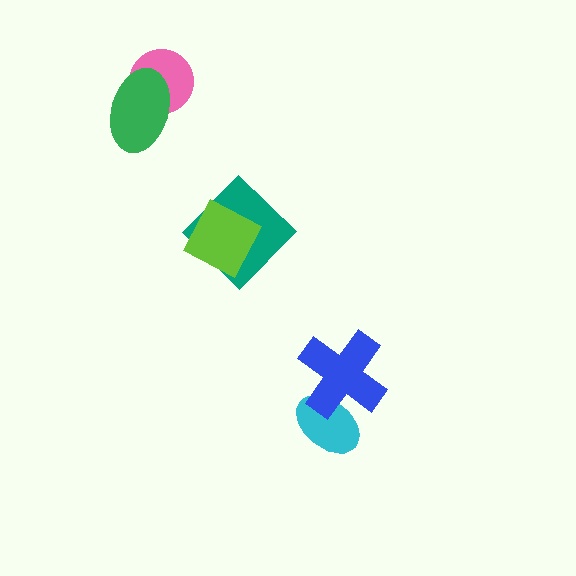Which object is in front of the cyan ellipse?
The blue cross is in front of the cyan ellipse.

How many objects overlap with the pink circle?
1 object overlaps with the pink circle.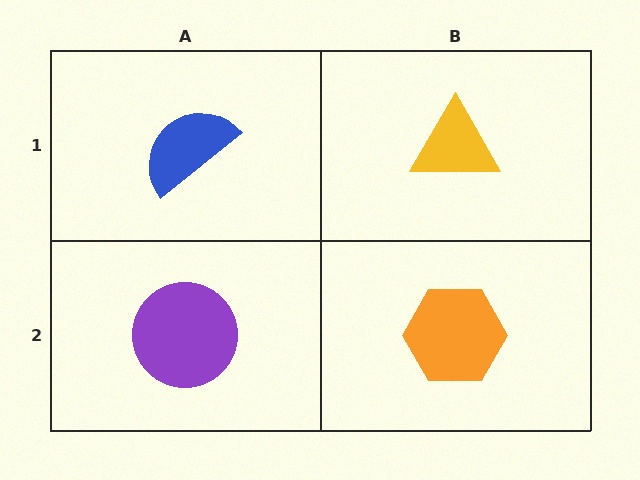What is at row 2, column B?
An orange hexagon.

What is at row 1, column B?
A yellow triangle.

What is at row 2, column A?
A purple circle.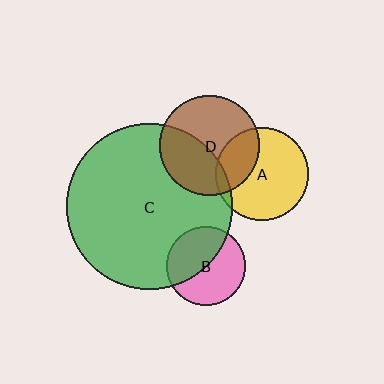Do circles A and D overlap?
Yes.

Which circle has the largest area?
Circle C (green).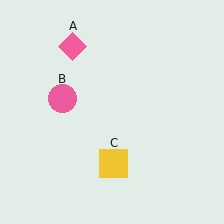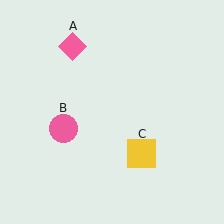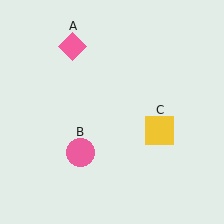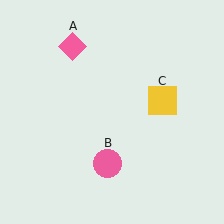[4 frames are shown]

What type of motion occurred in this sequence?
The pink circle (object B), yellow square (object C) rotated counterclockwise around the center of the scene.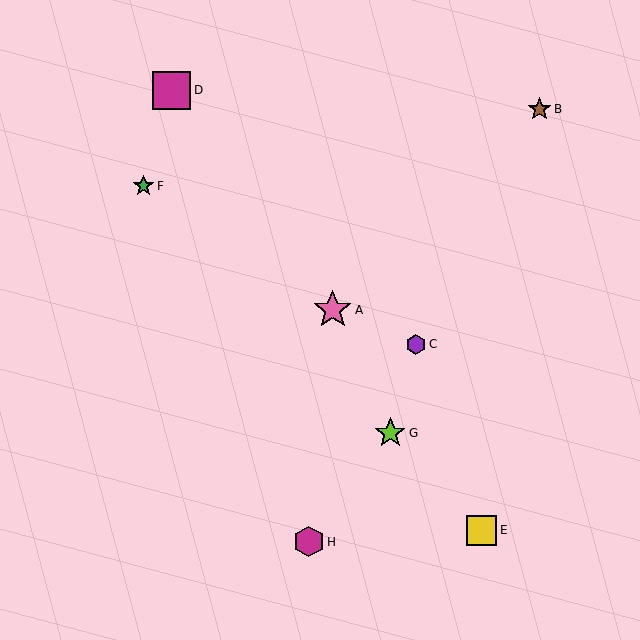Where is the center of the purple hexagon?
The center of the purple hexagon is at (416, 344).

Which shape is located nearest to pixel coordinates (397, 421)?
The lime star (labeled G) at (390, 433) is nearest to that location.